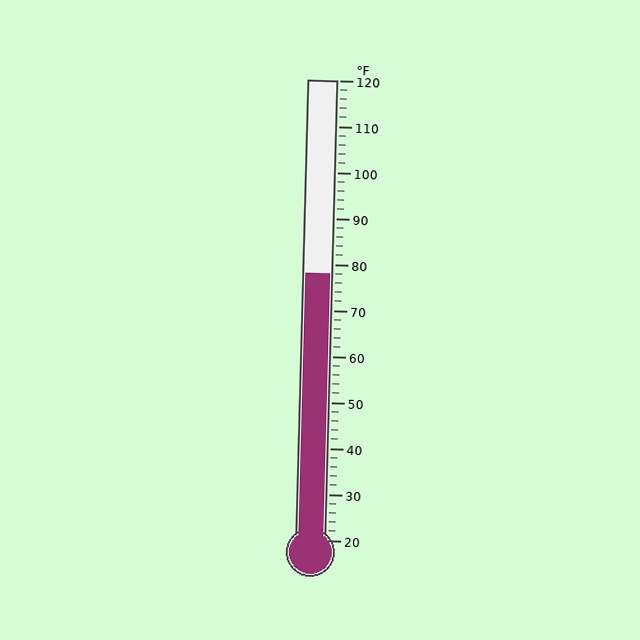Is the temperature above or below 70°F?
The temperature is above 70°F.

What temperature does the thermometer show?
The thermometer shows approximately 78°F.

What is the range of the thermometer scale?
The thermometer scale ranges from 20°F to 120°F.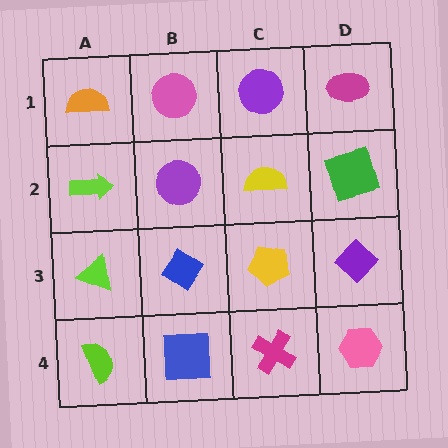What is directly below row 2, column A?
A lime triangle.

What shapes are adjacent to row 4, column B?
A blue diamond (row 3, column B), a lime semicircle (row 4, column A), a magenta cross (row 4, column C).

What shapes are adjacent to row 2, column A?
An orange semicircle (row 1, column A), a lime triangle (row 3, column A), a purple circle (row 2, column B).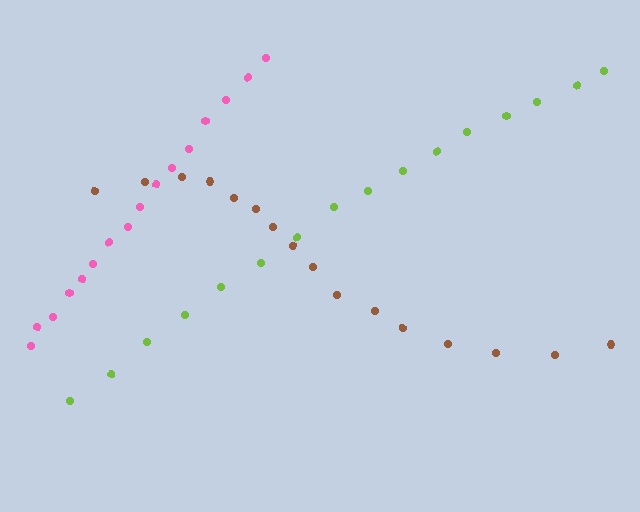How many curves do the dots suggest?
There are 3 distinct paths.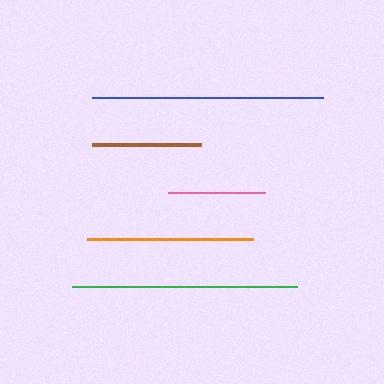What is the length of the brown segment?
The brown segment is approximately 108 pixels long.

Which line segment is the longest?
The blue line is the longest at approximately 231 pixels.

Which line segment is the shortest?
The pink line is the shortest at approximately 97 pixels.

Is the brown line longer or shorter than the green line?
The green line is longer than the brown line.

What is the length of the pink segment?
The pink segment is approximately 97 pixels long.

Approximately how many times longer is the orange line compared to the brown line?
The orange line is approximately 1.5 times the length of the brown line.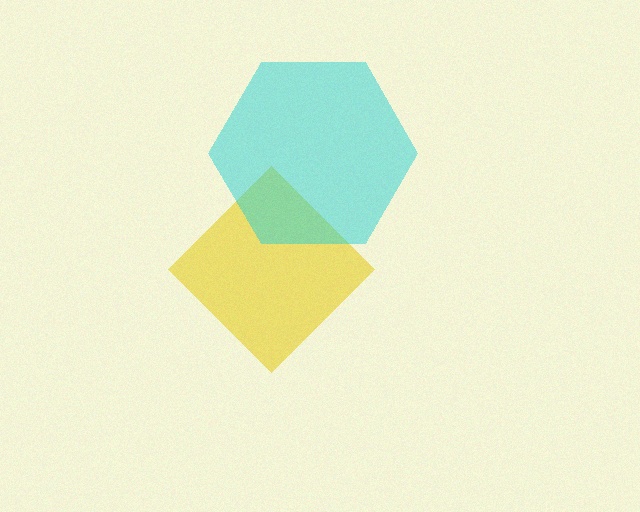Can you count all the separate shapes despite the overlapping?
Yes, there are 2 separate shapes.